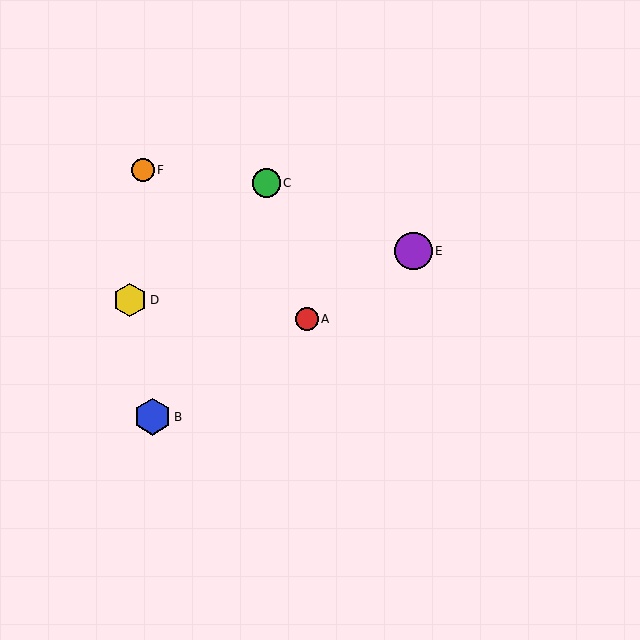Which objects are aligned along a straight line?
Objects A, B, E are aligned along a straight line.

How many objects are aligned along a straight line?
3 objects (A, B, E) are aligned along a straight line.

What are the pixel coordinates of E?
Object E is at (414, 251).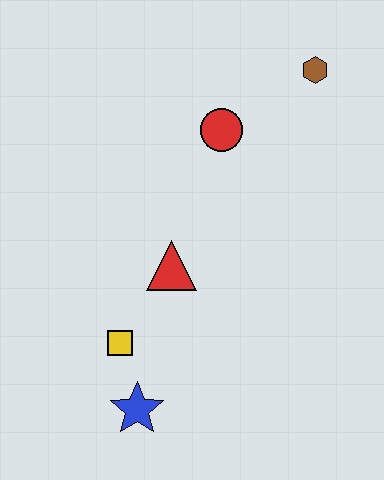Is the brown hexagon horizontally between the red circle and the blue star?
No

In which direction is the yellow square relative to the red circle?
The yellow square is below the red circle.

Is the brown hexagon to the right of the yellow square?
Yes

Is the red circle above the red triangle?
Yes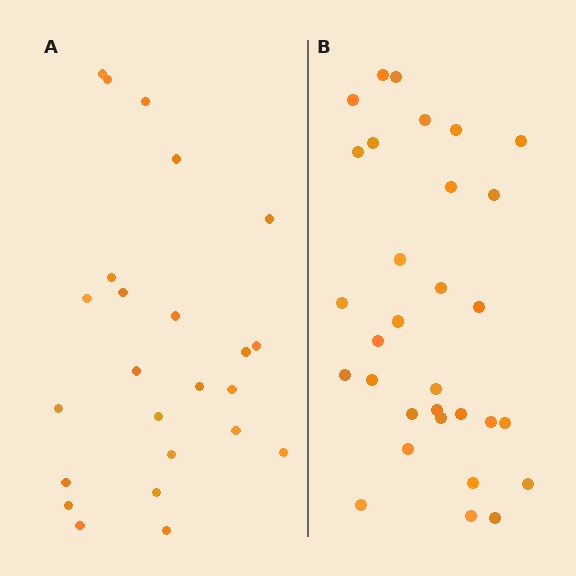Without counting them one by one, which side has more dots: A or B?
Region B (the right region) has more dots.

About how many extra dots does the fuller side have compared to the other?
Region B has roughly 8 or so more dots than region A.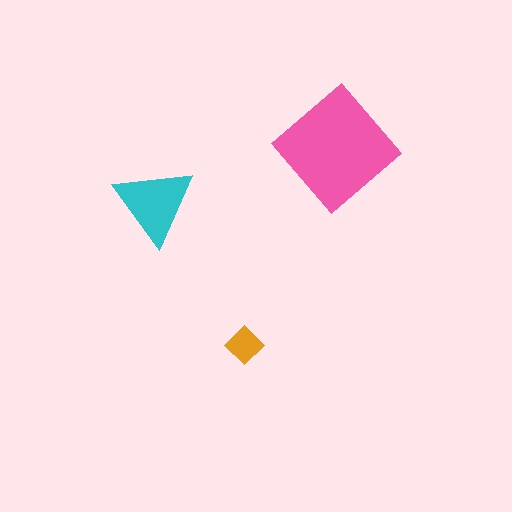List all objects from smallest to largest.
The orange diamond, the cyan triangle, the pink diamond.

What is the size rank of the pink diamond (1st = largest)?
1st.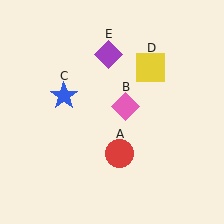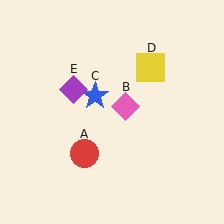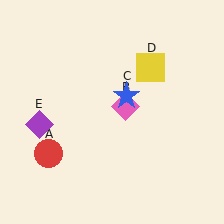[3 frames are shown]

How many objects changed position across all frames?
3 objects changed position: red circle (object A), blue star (object C), purple diamond (object E).